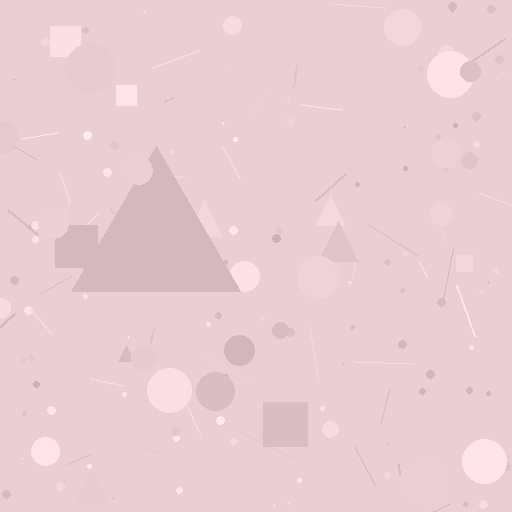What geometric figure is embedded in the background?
A triangle is embedded in the background.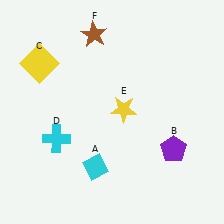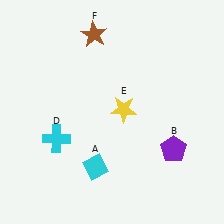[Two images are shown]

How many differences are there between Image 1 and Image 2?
There is 1 difference between the two images.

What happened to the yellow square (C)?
The yellow square (C) was removed in Image 2. It was in the top-left area of Image 1.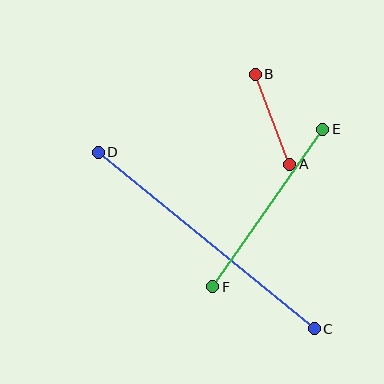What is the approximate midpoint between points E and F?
The midpoint is at approximately (268, 208) pixels.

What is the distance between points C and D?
The distance is approximately 279 pixels.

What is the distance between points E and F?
The distance is approximately 192 pixels.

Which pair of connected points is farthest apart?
Points C and D are farthest apart.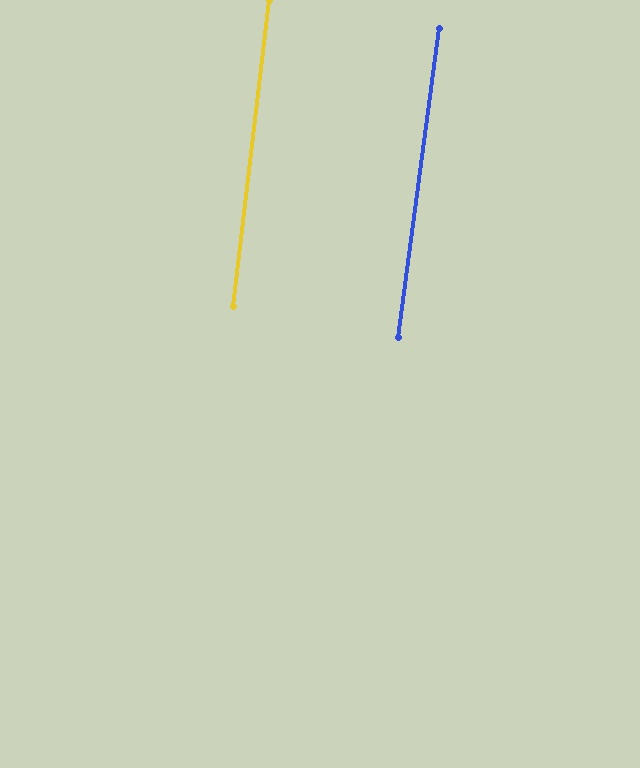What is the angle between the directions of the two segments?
Approximately 1 degree.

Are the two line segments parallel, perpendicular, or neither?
Parallel — their directions differ by only 0.9°.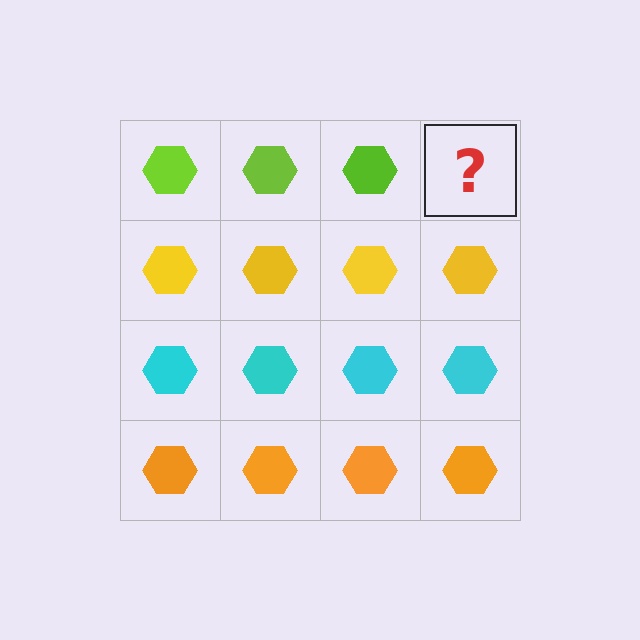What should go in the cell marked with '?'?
The missing cell should contain a lime hexagon.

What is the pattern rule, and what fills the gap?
The rule is that each row has a consistent color. The gap should be filled with a lime hexagon.